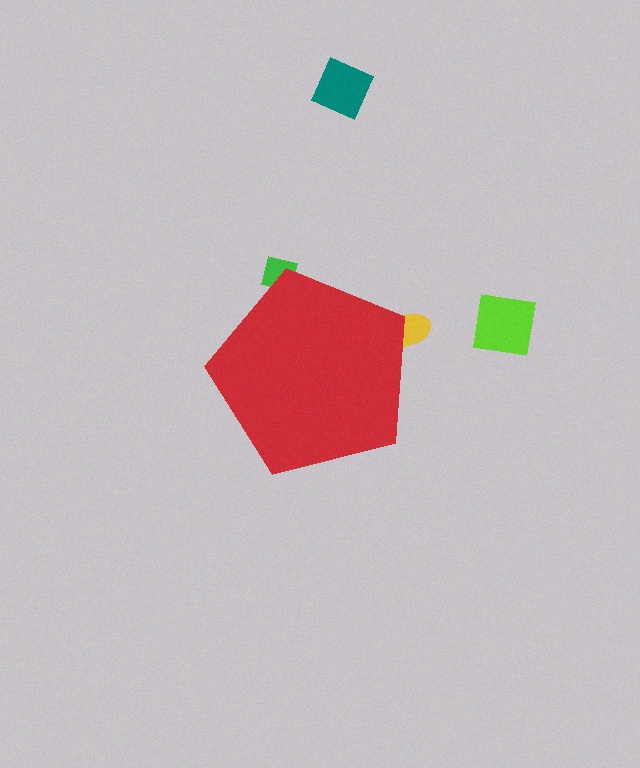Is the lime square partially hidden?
No, the lime square is fully visible.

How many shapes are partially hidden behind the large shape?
2 shapes are partially hidden.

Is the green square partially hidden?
Yes, the green square is partially hidden behind the red pentagon.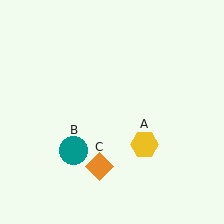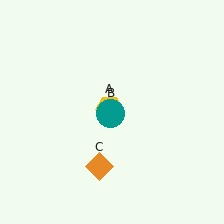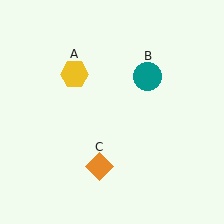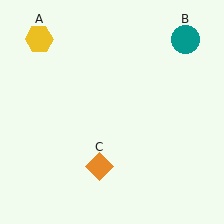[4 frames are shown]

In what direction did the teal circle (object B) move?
The teal circle (object B) moved up and to the right.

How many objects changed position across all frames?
2 objects changed position: yellow hexagon (object A), teal circle (object B).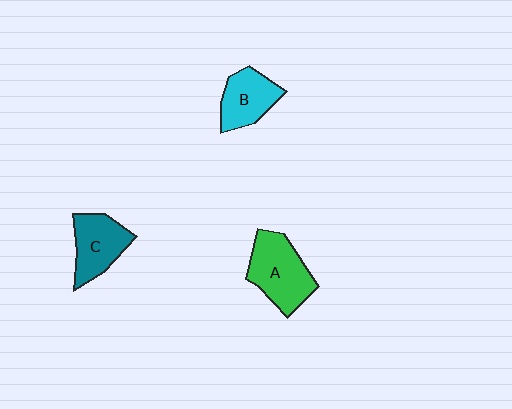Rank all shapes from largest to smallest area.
From largest to smallest: A (green), C (teal), B (cyan).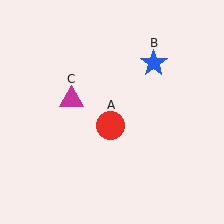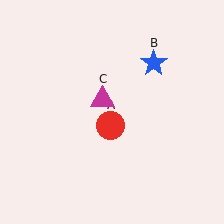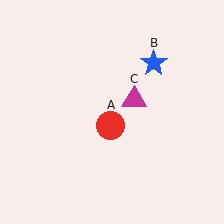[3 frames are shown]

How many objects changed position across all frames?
1 object changed position: magenta triangle (object C).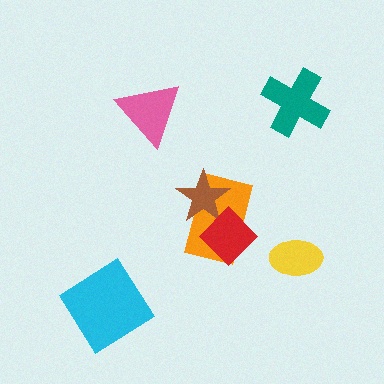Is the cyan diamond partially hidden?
No, no other shape covers it.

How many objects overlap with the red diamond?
2 objects overlap with the red diamond.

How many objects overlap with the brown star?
2 objects overlap with the brown star.